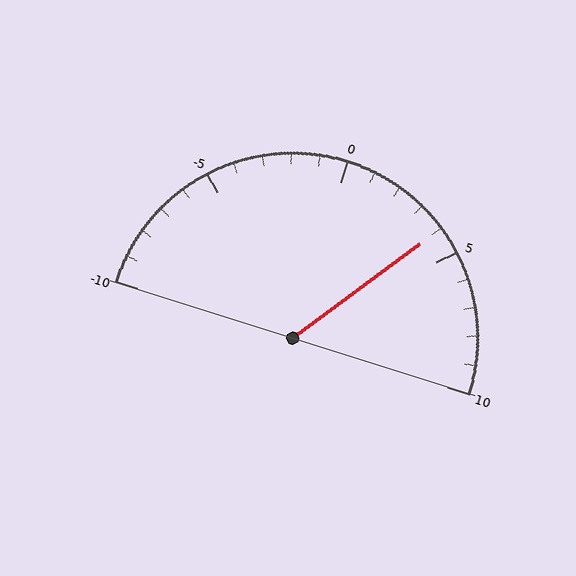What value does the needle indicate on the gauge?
The needle indicates approximately 4.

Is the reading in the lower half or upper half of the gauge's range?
The reading is in the upper half of the range (-10 to 10).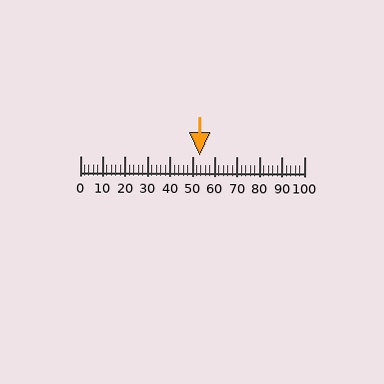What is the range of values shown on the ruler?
The ruler shows values from 0 to 100.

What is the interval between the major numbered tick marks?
The major tick marks are spaced 10 units apart.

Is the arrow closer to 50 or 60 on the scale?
The arrow is closer to 50.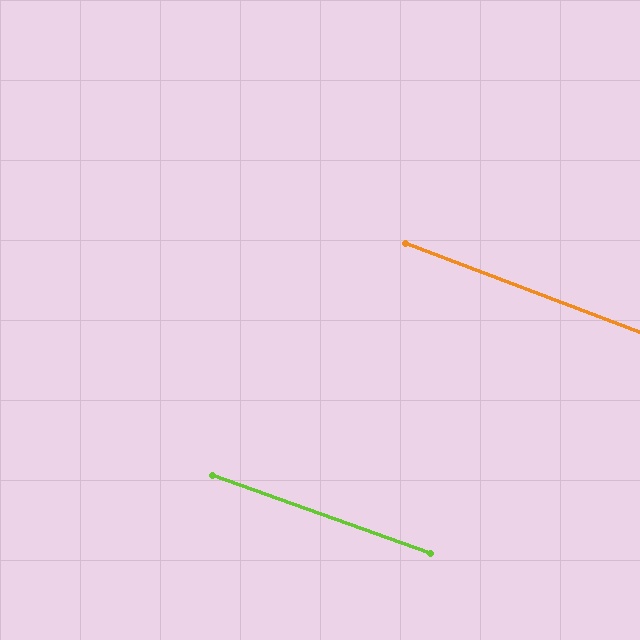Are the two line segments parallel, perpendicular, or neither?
Parallel — their directions differ by only 1.0°.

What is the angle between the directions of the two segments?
Approximately 1 degree.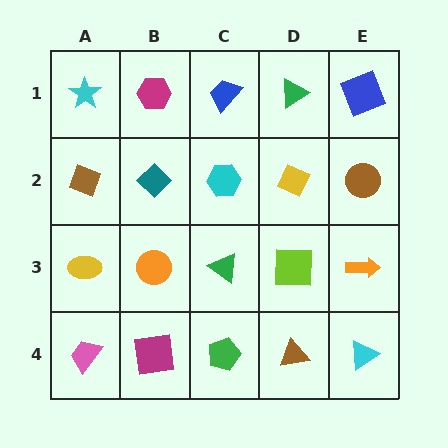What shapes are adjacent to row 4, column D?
A lime square (row 3, column D), a green pentagon (row 4, column C), a cyan triangle (row 4, column E).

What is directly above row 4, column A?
A yellow ellipse.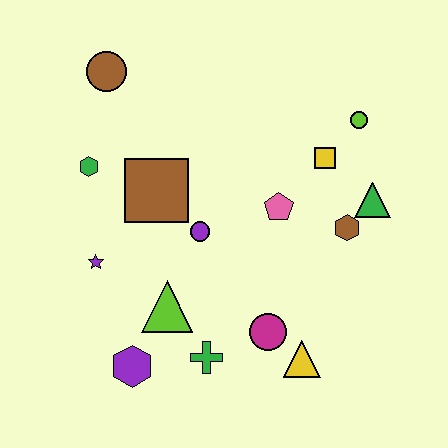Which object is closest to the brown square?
The purple circle is closest to the brown square.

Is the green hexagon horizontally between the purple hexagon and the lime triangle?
No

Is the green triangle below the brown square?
Yes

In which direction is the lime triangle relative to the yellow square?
The lime triangle is to the left of the yellow square.